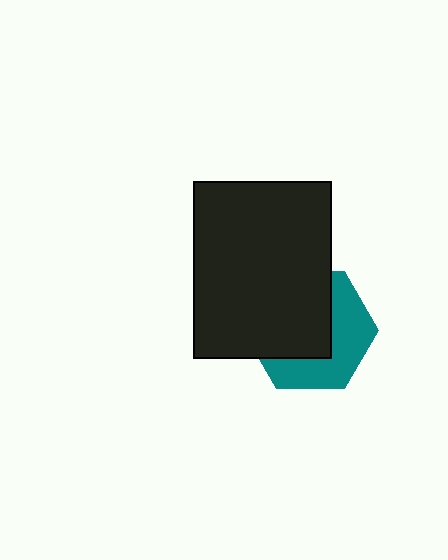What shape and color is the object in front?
The object in front is a black rectangle.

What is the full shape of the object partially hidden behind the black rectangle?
The partially hidden object is a teal hexagon.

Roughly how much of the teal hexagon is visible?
About half of it is visible (roughly 45%).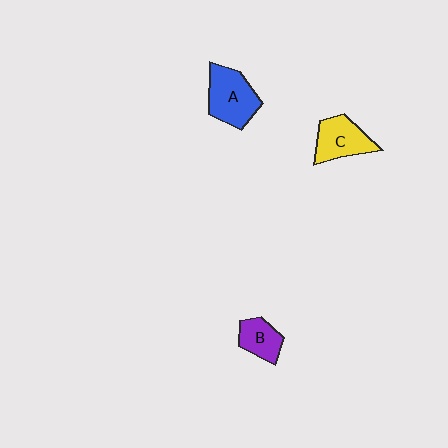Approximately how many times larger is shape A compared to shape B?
Approximately 1.7 times.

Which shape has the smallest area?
Shape B (purple).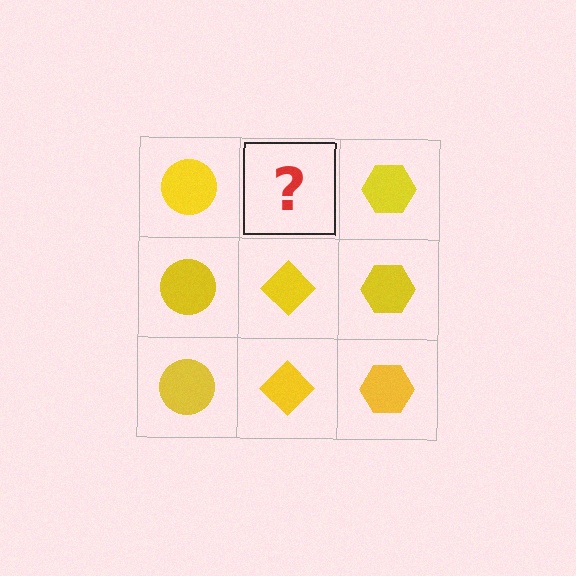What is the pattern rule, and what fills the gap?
The rule is that each column has a consistent shape. The gap should be filled with a yellow diamond.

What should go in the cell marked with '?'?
The missing cell should contain a yellow diamond.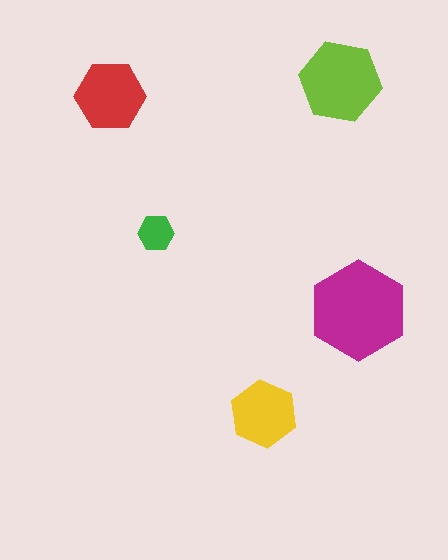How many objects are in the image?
There are 5 objects in the image.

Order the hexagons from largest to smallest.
the magenta one, the lime one, the red one, the yellow one, the green one.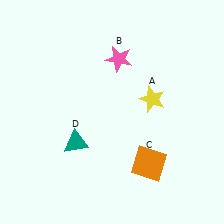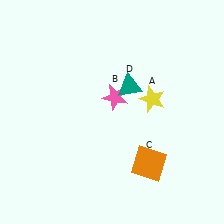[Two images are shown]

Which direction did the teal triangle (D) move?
The teal triangle (D) moved up.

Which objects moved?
The objects that moved are: the pink star (B), the teal triangle (D).